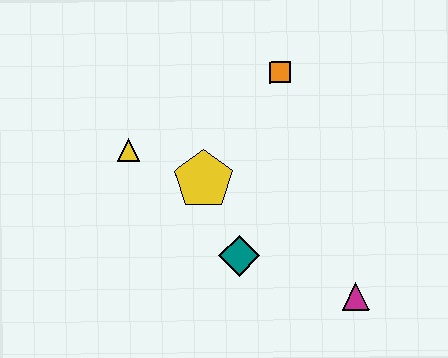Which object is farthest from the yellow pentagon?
The magenta triangle is farthest from the yellow pentagon.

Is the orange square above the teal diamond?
Yes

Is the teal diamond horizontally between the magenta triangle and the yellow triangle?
Yes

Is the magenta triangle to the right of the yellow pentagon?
Yes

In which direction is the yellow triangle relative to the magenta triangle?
The yellow triangle is to the left of the magenta triangle.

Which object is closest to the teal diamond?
The yellow pentagon is closest to the teal diamond.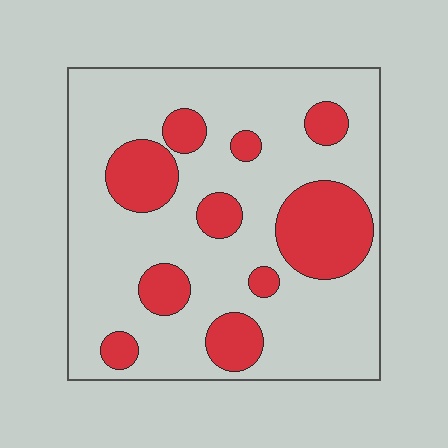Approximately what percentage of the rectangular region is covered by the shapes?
Approximately 25%.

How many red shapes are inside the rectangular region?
10.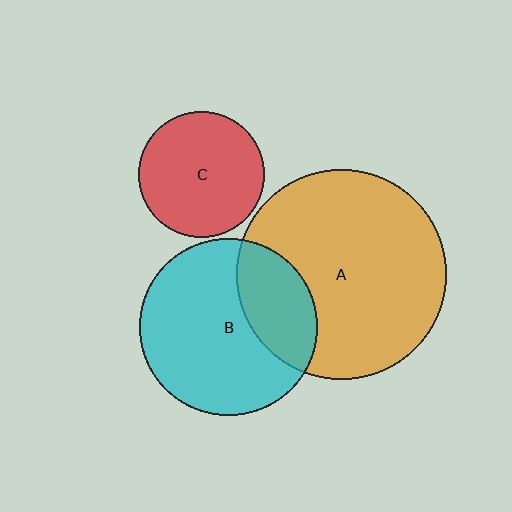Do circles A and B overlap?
Yes.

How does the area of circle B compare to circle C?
Approximately 2.0 times.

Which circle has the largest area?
Circle A (orange).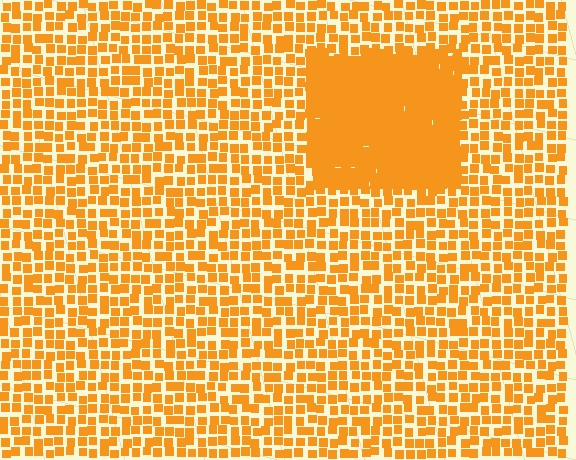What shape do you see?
I see a rectangle.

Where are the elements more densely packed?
The elements are more densely packed inside the rectangle boundary.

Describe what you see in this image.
The image contains small orange elements arranged at two different densities. A rectangle-shaped region is visible where the elements are more densely packed than the surrounding area.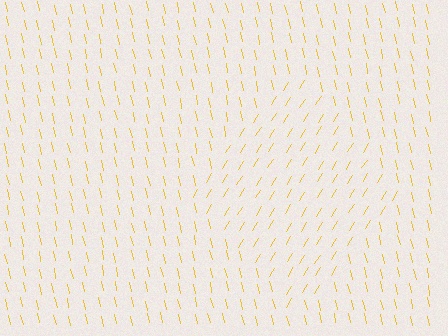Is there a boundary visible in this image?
Yes, there is a texture boundary formed by a change in line orientation.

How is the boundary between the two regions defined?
The boundary is defined purely by a change in line orientation (approximately 45 degrees difference). All lines are the same color and thickness.